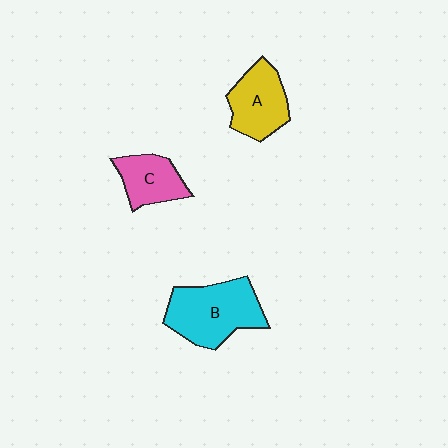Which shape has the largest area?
Shape B (cyan).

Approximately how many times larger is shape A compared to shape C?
Approximately 1.3 times.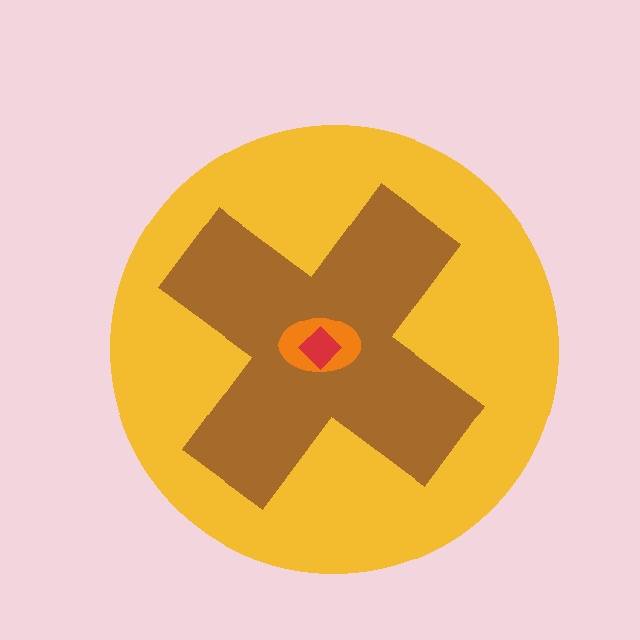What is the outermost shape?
The yellow circle.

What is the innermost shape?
The red diamond.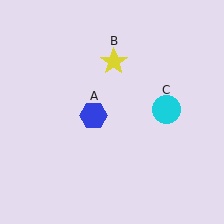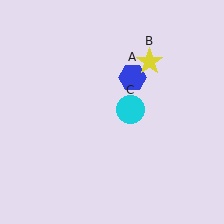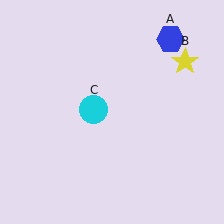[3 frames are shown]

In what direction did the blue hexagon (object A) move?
The blue hexagon (object A) moved up and to the right.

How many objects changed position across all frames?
3 objects changed position: blue hexagon (object A), yellow star (object B), cyan circle (object C).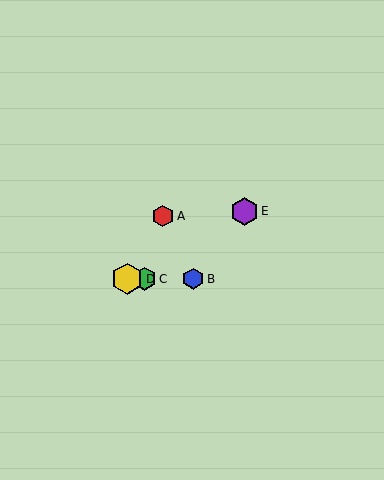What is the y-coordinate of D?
Object D is at y≈279.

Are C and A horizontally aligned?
No, C is at y≈279 and A is at y≈216.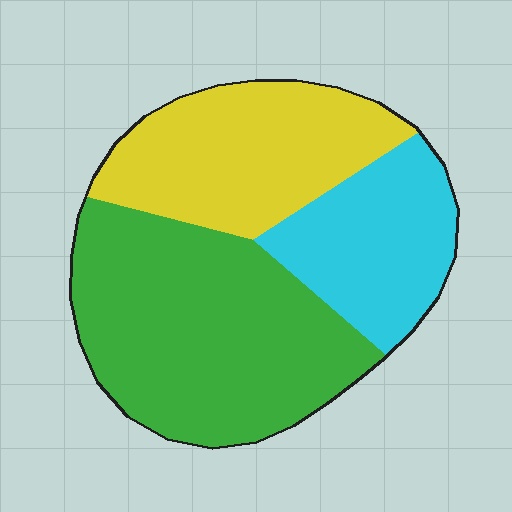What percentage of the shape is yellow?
Yellow takes up about one third (1/3) of the shape.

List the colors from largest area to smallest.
From largest to smallest: green, yellow, cyan.